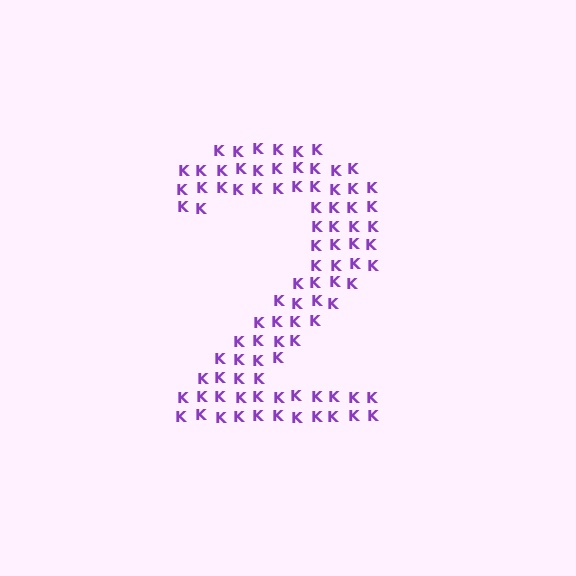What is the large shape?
The large shape is the digit 2.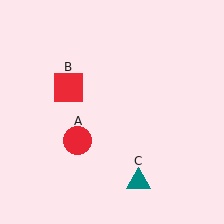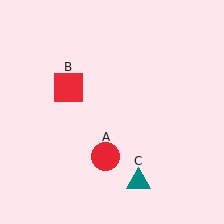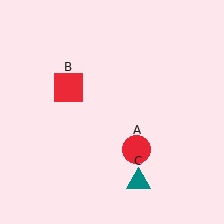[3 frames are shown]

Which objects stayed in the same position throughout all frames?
Red square (object B) and teal triangle (object C) remained stationary.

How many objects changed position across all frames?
1 object changed position: red circle (object A).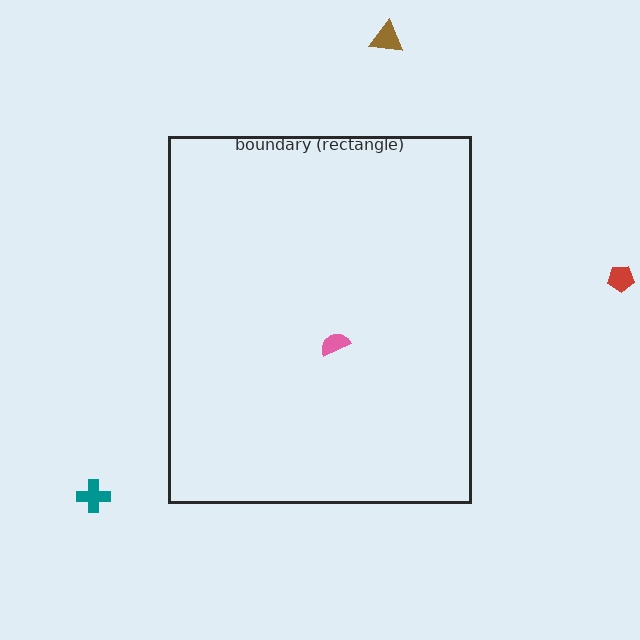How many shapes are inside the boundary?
1 inside, 3 outside.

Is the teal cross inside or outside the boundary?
Outside.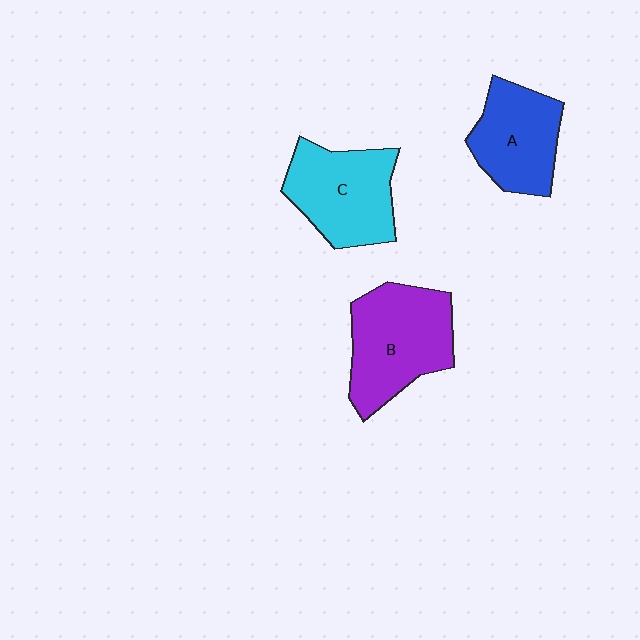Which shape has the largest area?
Shape B (purple).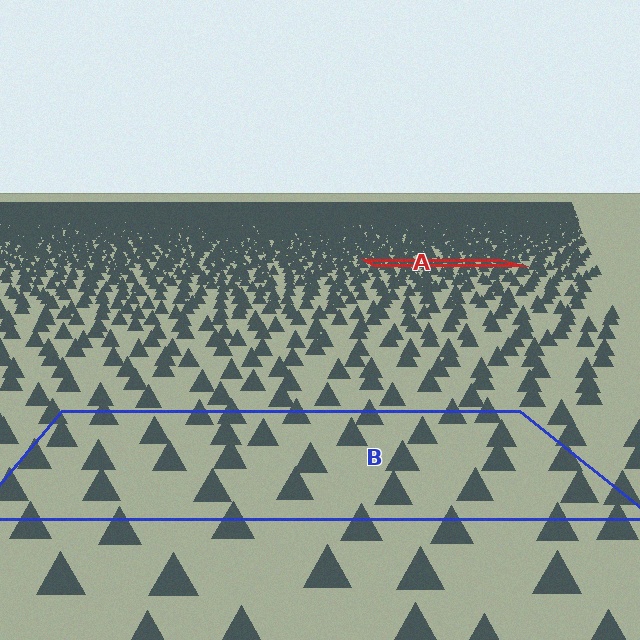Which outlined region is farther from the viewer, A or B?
Region A is farther from the viewer — the texture elements inside it appear smaller and more densely packed.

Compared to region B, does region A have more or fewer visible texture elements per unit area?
Region A has more texture elements per unit area — they are packed more densely because it is farther away.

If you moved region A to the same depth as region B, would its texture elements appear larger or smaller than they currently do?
They would appear larger. At a closer depth, the same texture elements are projected at a bigger on-screen size.